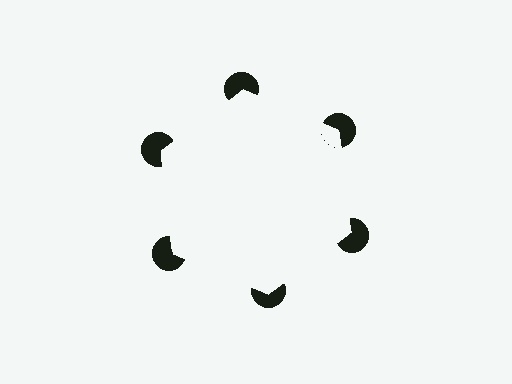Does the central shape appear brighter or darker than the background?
It typically appears slightly brighter than the background, even though no actual brightness change is drawn.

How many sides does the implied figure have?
6 sides.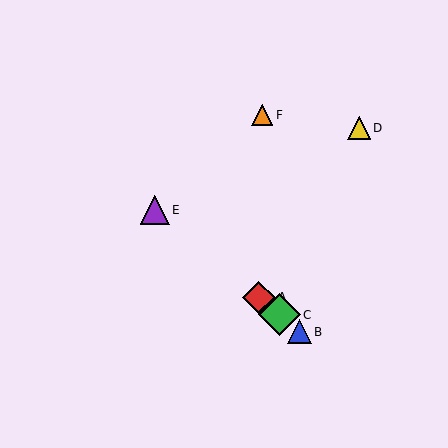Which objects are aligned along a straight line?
Objects A, B, C, E are aligned along a straight line.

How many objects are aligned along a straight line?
4 objects (A, B, C, E) are aligned along a straight line.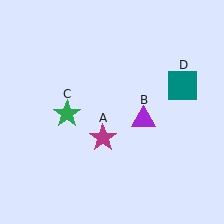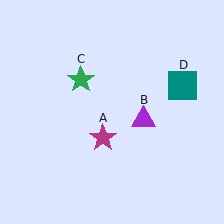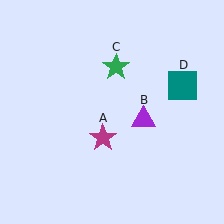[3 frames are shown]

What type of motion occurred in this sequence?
The green star (object C) rotated clockwise around the center of the scene.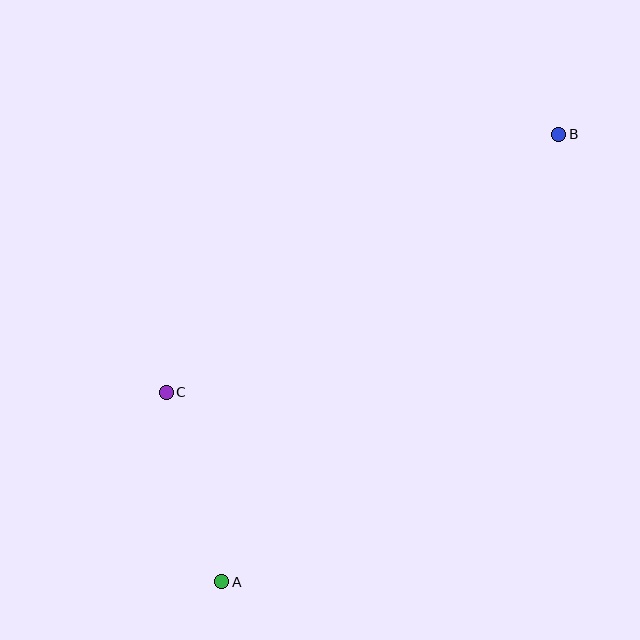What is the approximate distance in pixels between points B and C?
The distance between B and C is approximately 470 pixels.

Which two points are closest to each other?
Points A and C are closest to each other.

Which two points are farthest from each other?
Points A and B are farthest from each other.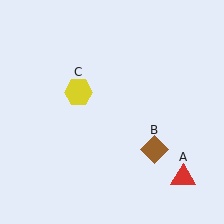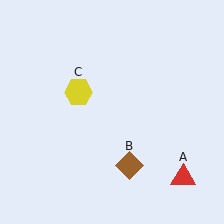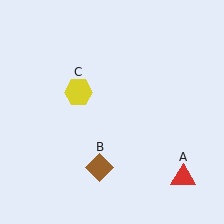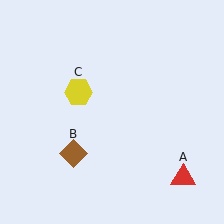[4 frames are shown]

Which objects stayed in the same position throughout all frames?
Red triangle (object A) and yellow hexagon (object C) remained stationary.